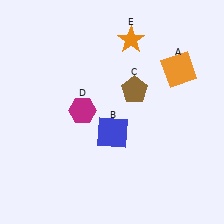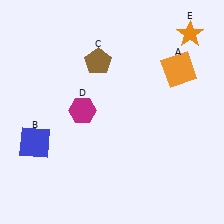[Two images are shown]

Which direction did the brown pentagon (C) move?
The brown pentagon (C) moved left.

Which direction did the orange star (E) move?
The orange star (E) moved right.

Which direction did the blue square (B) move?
The blue square (B) moved left.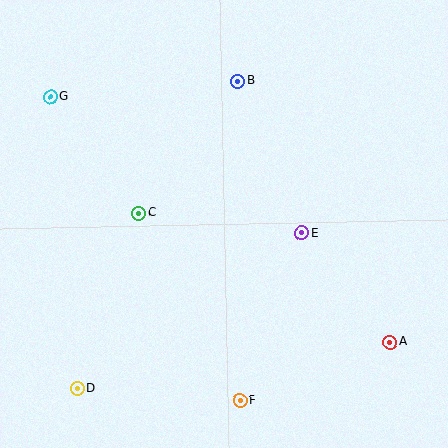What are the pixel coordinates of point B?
Point B is at (238, 81).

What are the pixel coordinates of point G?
Point G is at (51, 97).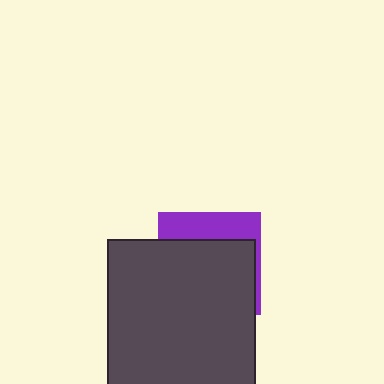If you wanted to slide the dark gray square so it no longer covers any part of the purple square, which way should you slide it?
Slide it down — that is the most direct way to separate the two shapes.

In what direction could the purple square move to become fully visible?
The purple square could move up. That would shift it out from behind the dark gray square entirely.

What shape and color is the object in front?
The object in front is a dark gray square.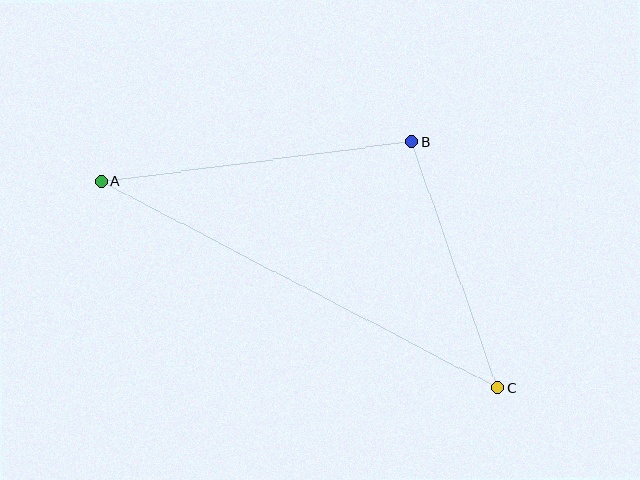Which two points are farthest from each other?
Points A and C are farthest from each other.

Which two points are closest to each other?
Points B and C are closest to each other.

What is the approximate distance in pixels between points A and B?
The distance between A and B is approximately 312 pixels.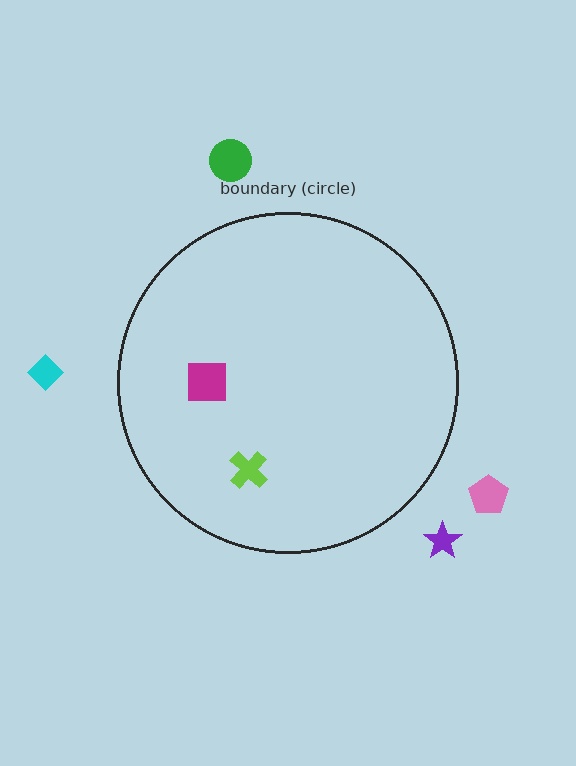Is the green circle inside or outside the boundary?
Outside.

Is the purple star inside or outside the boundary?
Outside.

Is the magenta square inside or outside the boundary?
Inside.